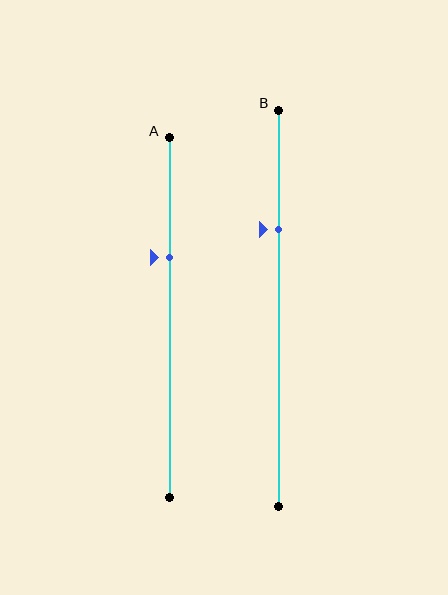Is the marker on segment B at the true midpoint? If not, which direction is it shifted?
No, the marker on segment B is shifted upward by about 20% of the segment length.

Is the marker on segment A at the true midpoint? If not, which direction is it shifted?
No, the marker on segment A is shifted upward by about 17% of the segment length.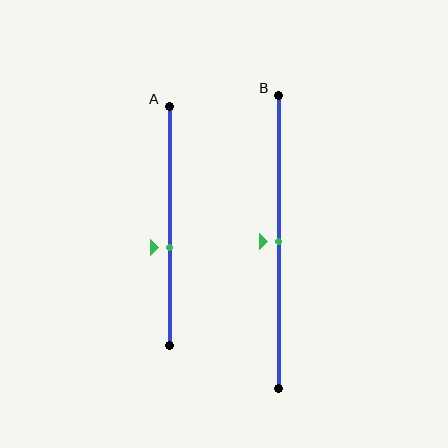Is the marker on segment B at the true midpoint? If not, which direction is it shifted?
Yes, the marker on segment B is at the true midpoint.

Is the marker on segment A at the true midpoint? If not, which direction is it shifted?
No, the marker on segment A is shifted downward by about 9% of the segment length.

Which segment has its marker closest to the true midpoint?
Segment B has its marker closest to the true midpoint.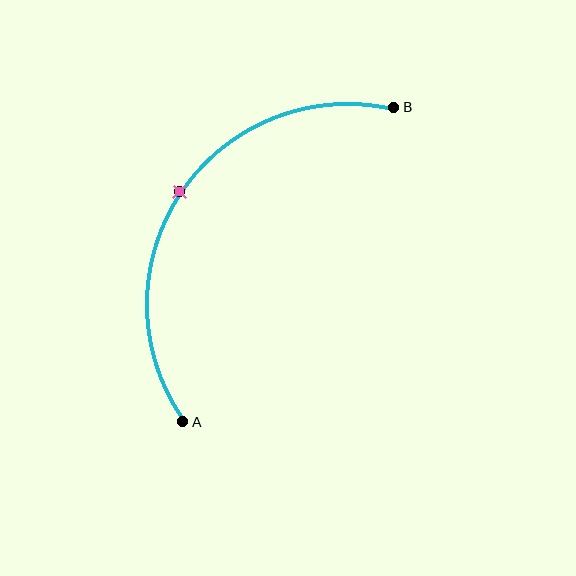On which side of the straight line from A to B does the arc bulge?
The arc bulges above and to the left of the straight line connecting A and B.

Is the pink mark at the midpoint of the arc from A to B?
Yes. The pink mark lies on the arc at equal arc-length from both A and B — it is the arc midpoint.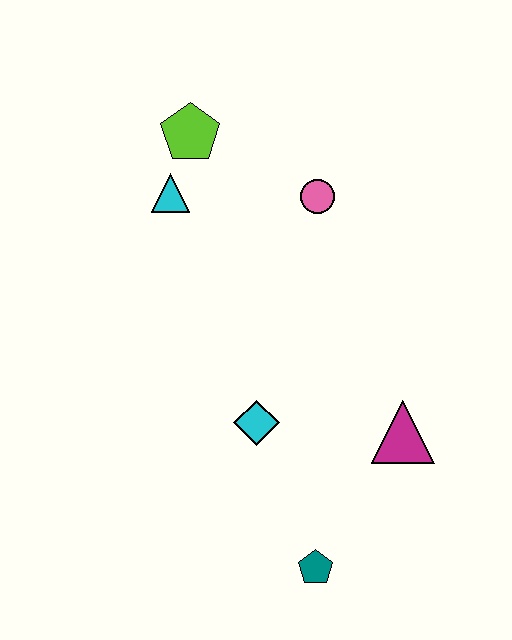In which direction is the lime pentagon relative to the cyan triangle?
The lime pentagon is above the cyan triangle.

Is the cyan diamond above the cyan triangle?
No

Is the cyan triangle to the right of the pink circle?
No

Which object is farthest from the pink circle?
The teal pentagon is farthest from the pink circle.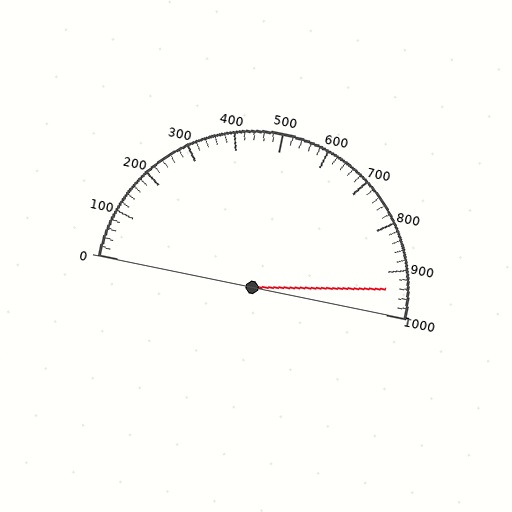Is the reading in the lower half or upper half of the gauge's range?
The reading is in the upper half of the range (0 to 1000).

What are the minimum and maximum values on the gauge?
The gauge ranges from 0 to 1000.